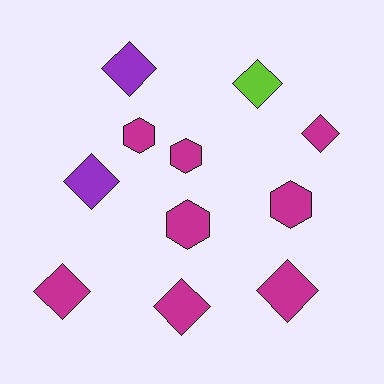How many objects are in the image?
There are 11 objects.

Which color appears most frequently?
Magenta, with 8 objects.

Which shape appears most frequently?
Diamond, with 7 objects.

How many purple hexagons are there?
There are no purple hexagons.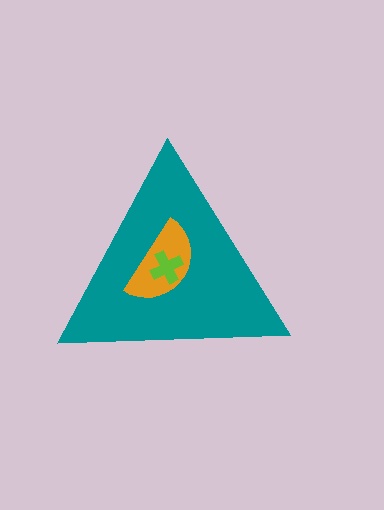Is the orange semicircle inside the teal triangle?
Yes.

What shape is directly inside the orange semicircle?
The lime cross.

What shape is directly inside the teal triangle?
The orange semicircle.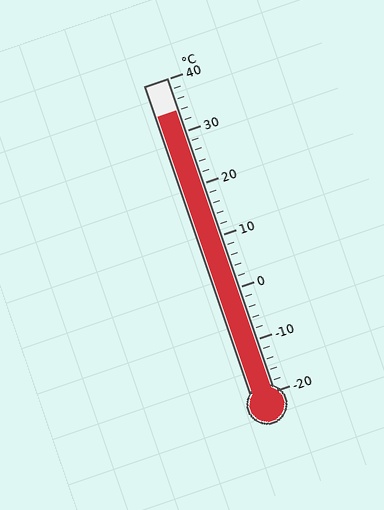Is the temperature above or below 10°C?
The temperature is above 10°C.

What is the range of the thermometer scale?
The thermometer scale ranges from -20°C to 40°C.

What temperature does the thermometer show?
The thermometer shows approximately 34°C.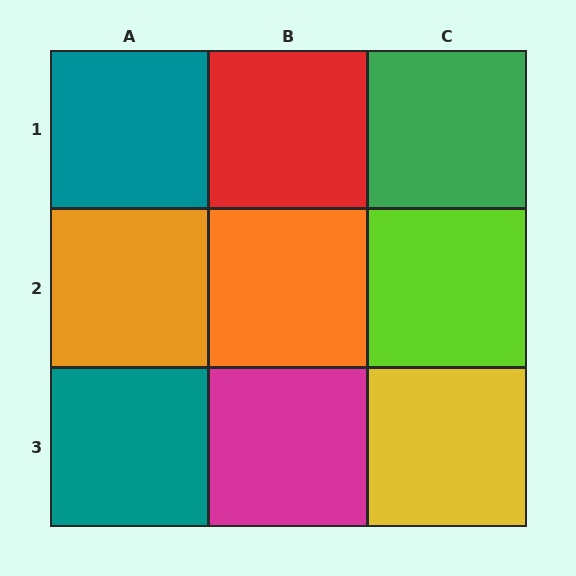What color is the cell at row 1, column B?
Red.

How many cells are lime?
1 cell is lime.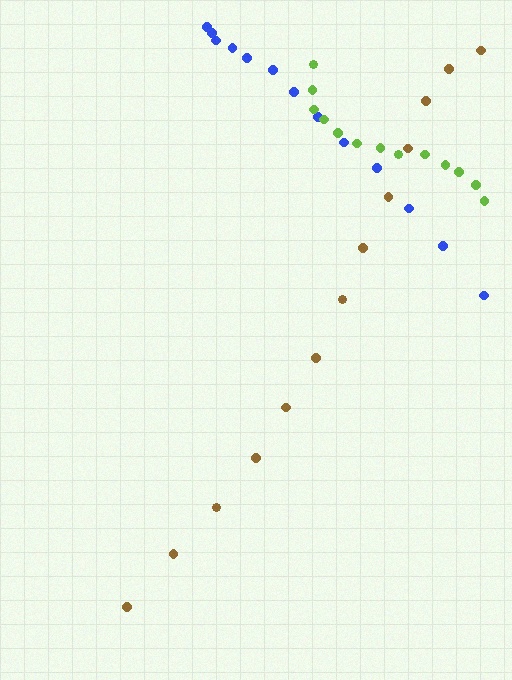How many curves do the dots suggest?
There are 3 distinct paths.